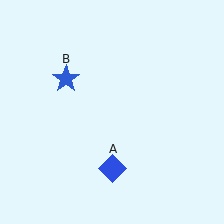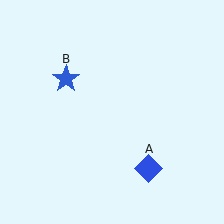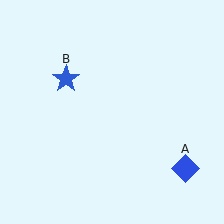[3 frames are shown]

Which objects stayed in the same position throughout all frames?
Blue star (object B) remained stationary.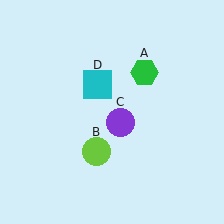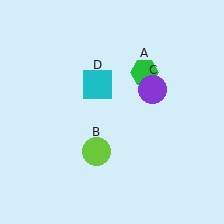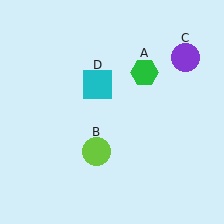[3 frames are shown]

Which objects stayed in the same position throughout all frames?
Green hexagon (object A) and lime circle (object B) and cyan square (object D) remained stationary.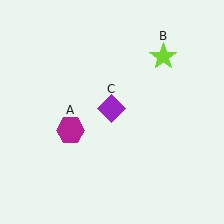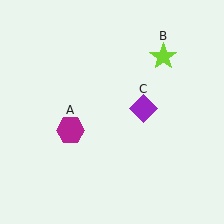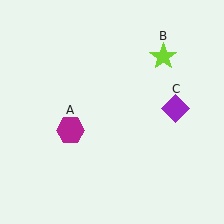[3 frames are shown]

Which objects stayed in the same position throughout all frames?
Magenta hexagon (object A) and lime star (object B) remained stationary.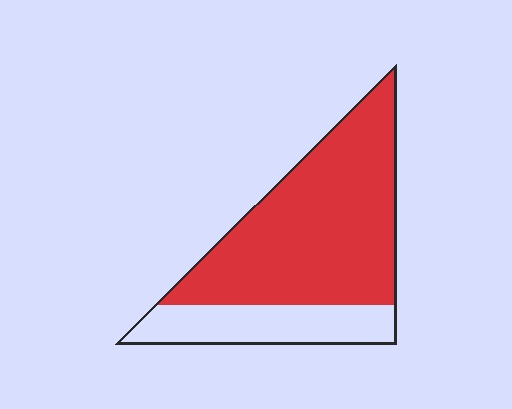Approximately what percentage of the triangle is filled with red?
Approximately 75%.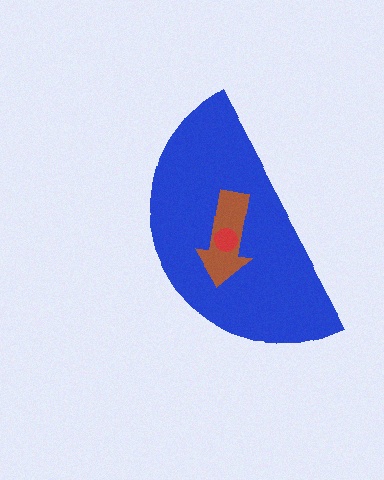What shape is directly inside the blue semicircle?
The brown arrow.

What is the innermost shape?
The red circle.